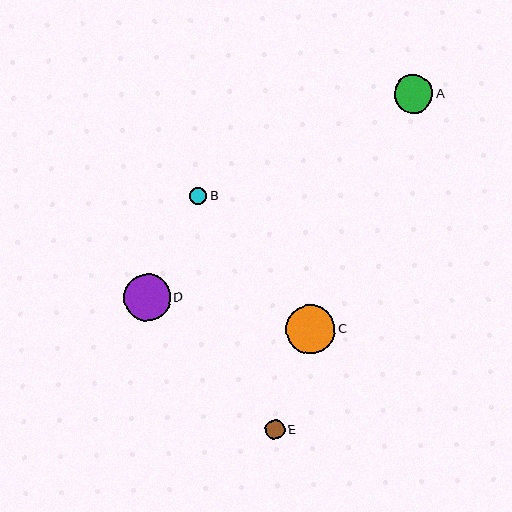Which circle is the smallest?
Circle B is the smallest with a size of approximately 17 pixels.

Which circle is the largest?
Circle C is the largest with a size of approximately 49 pixels.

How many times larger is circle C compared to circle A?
Circle C is approximately 1.3 times the size of circle A.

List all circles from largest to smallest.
From largest to smallest: C, D, A, E, B.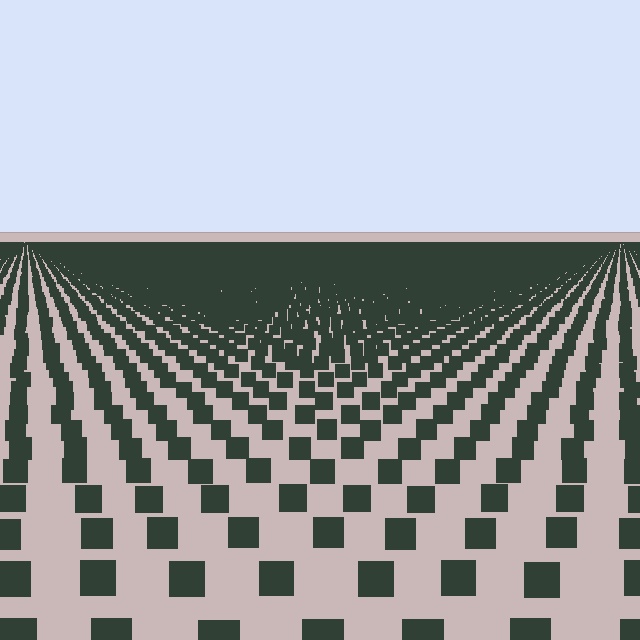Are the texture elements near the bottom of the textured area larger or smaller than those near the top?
Larger. Near the bottom, elements are closer to the viewer and appear at a bigger on-screen size.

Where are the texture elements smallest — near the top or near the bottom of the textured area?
Near the top.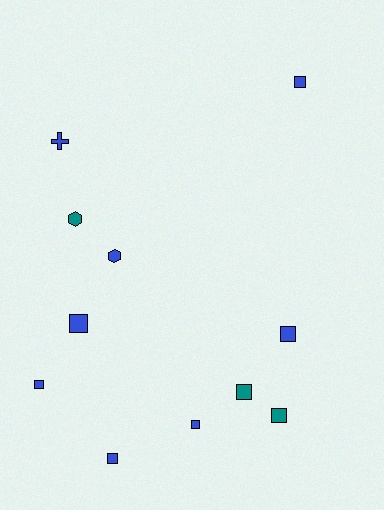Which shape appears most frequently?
Square, with 8 objects.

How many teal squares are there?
There are 2 teal squares.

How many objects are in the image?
There are 11 objects.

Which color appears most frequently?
Blue, with 8 objects.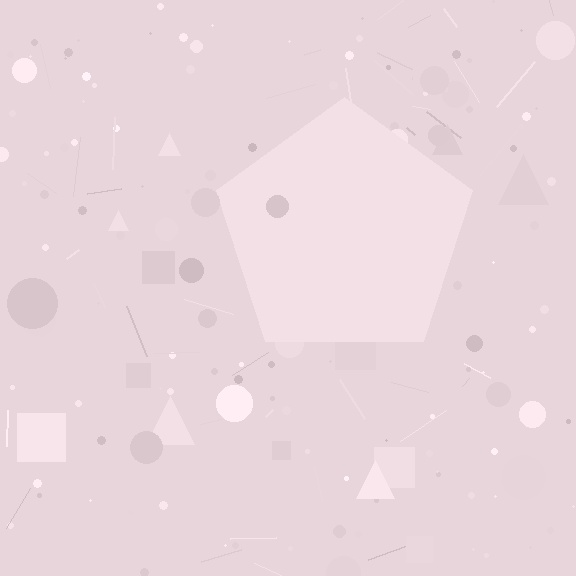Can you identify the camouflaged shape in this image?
The camouflaged shape is a pentagon.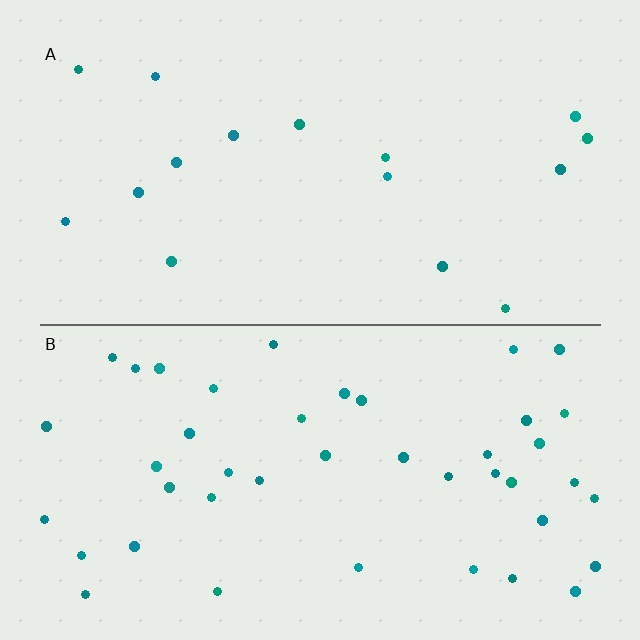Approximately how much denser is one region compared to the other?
Approximately 2.7× — region B over region A.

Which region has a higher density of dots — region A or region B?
B (the bottom).